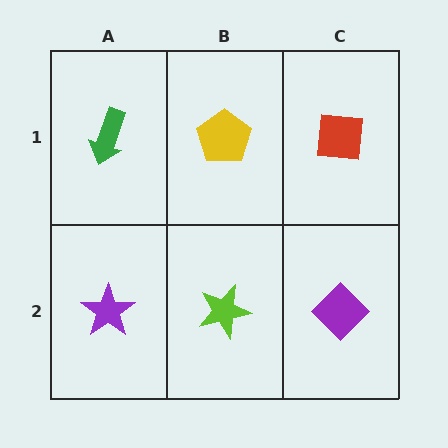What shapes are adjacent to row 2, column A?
A green arrow (row 1, column A), a lime star (row 2, column B).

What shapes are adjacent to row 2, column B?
A yellow pentagon (row 1, column B), a purple star (row 2, column A), a purple diamond (row 2, column C).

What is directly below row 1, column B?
A lime star.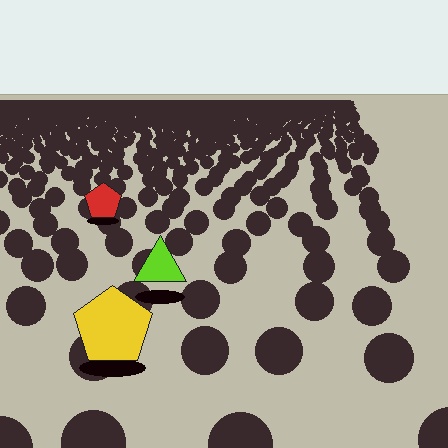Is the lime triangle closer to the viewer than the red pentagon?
Yes. The lime triangle is closer — you can tell from the texture gradient: the ground texture is coarser near it.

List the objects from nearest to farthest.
From nearest to farthest: the yellow pentagon, the lime triangle, the red pentagon.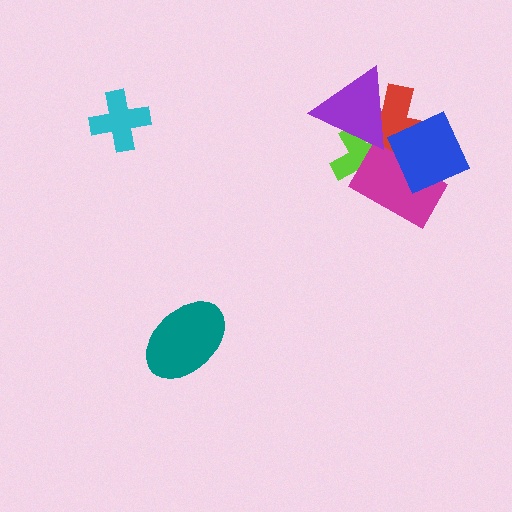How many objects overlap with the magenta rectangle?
3 objects overlap with the magenta rectangle.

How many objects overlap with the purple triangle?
2 objects overlap with the purple triangle.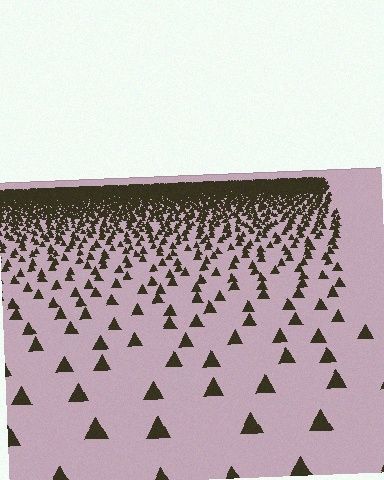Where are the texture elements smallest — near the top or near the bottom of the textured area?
Near the top.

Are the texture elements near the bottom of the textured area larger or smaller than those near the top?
Larger. Near the bottom, elements are closer to the viewer and appear at a bigger on-screen size.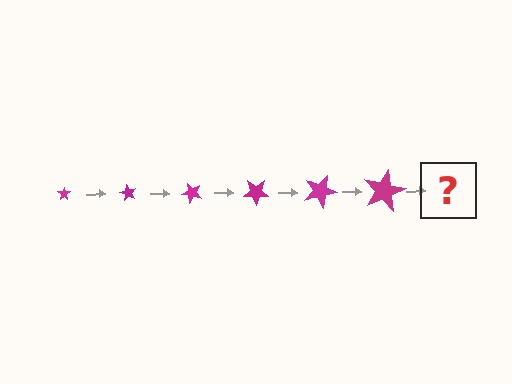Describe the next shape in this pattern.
It should be a star, larger than the previous one and rotated 360 degrees from the start.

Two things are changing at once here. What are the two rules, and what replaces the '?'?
The two rules are that the star grows larger each step and it rotates 60 degrees each step. The '?' should be a star, larger than the previous one and rotated 360 degrees from the start.